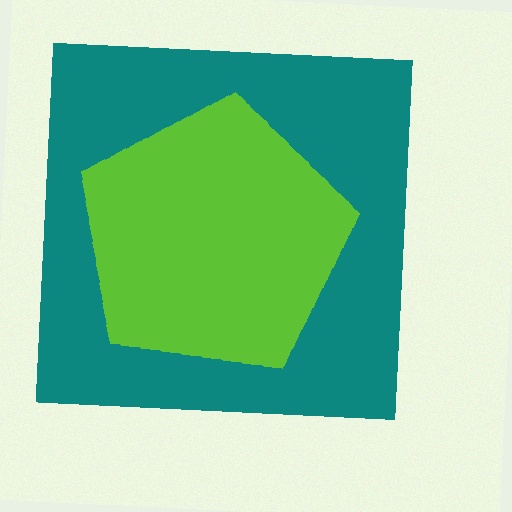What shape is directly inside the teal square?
The lime pentagon.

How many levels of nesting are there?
2.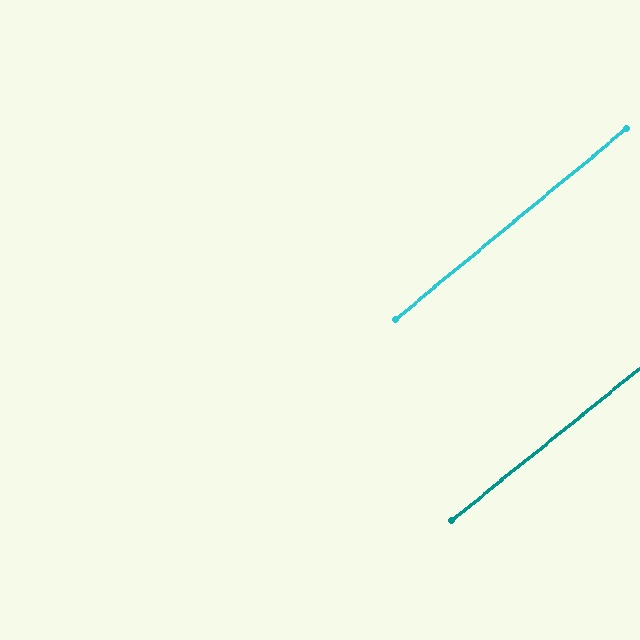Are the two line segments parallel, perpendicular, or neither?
Parallel — their directions differ by only 0.6°.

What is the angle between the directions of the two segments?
Approximately 1 degree.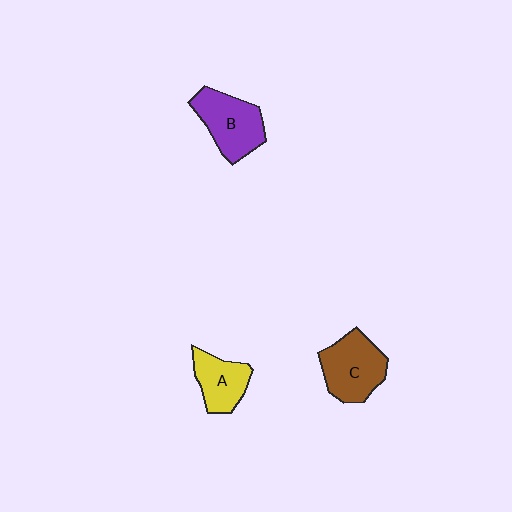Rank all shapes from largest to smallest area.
From largest to smallest: C (brown), B (purple), A (yellow).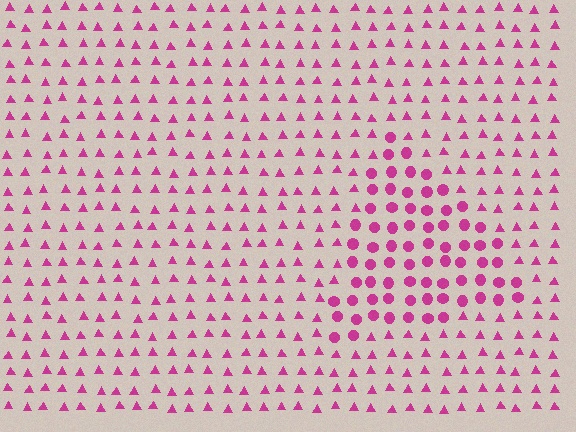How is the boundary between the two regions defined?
The boundary is defined by a change in element shape: circles inside vs. triangles outside. All elements share the same color and spacing.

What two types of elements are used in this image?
The image uses circles inside the triangle region and triangles outside it.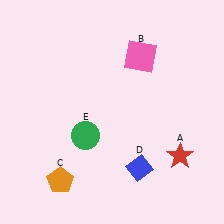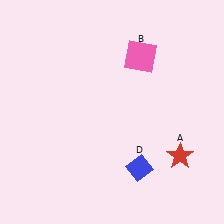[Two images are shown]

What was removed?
The green circle (E), the orange pentagon (C) were removed in Image 2.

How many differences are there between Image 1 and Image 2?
There are 2 differences between the two images.